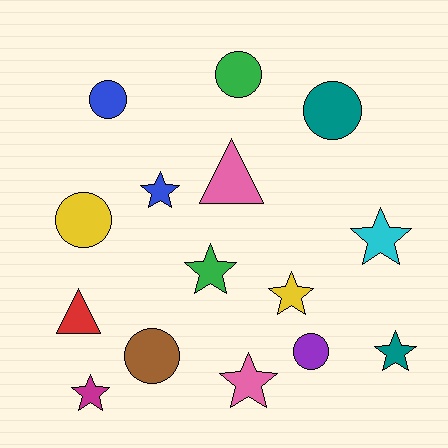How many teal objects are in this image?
There are 2 teal objects.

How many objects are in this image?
There are 15 objects.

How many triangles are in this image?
There are 2 triangles.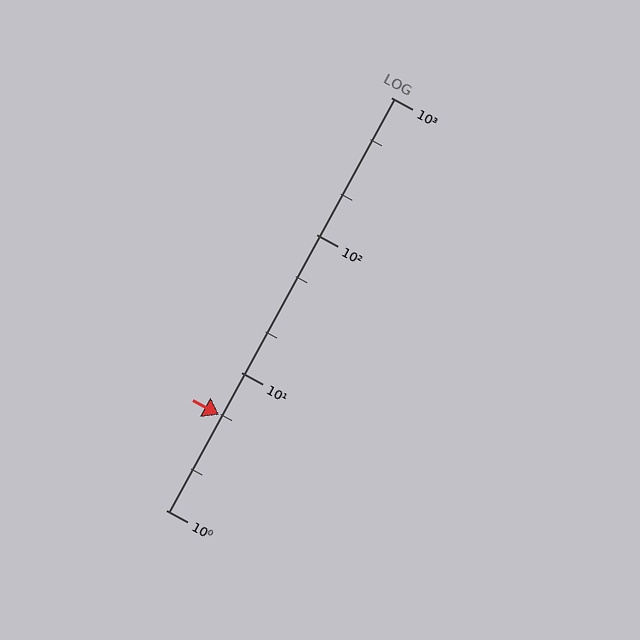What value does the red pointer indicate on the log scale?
The pointer indicates approximately 4.9.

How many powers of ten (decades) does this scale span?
The scale spans 3 decades, from 1 to 1000.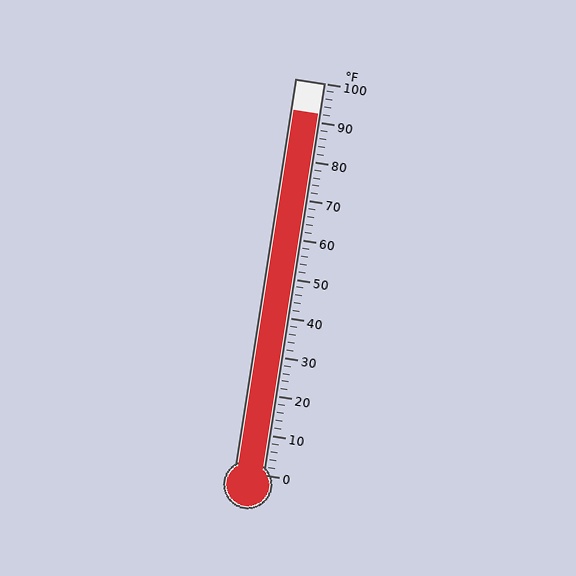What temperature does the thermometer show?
The thermometer shows approximately 92°F.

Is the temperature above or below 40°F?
The temperature is above 40°F.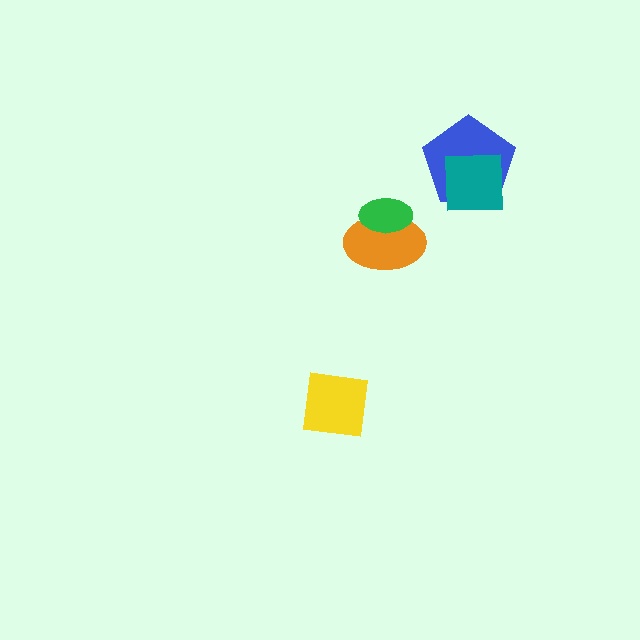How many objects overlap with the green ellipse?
1 object overlaps with the green ellipse.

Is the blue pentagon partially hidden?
Yes, it is partially covered by another shape.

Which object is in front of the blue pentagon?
The teal square is in front of the blue pentagon.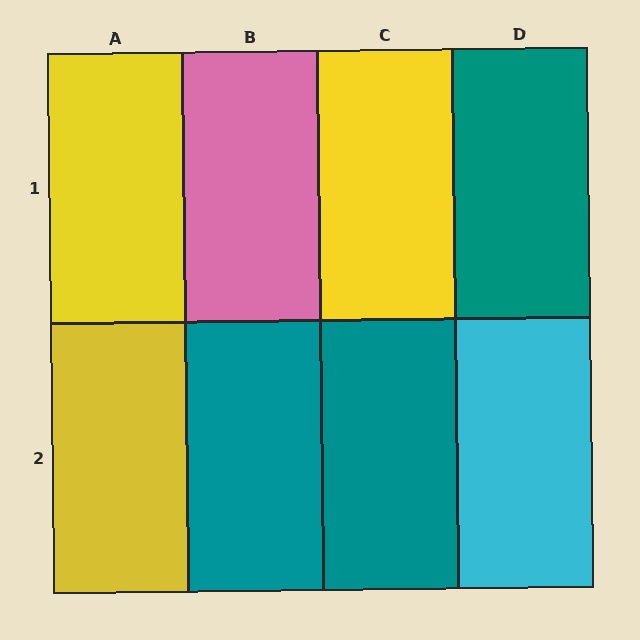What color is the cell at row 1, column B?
Pink.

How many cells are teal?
3 cells are teal.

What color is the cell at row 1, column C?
Yellow.